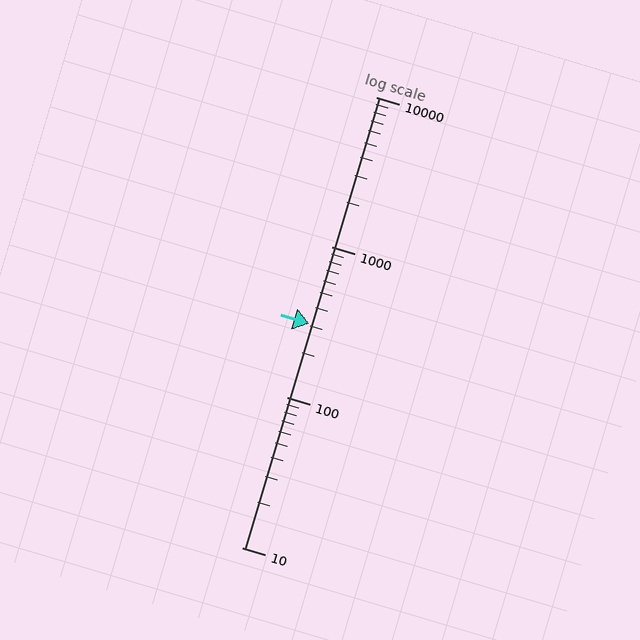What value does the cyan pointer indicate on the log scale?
The pointer indicates approximately 310.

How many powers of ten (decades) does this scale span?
The scale spans 3 decades, from 10 to 10000.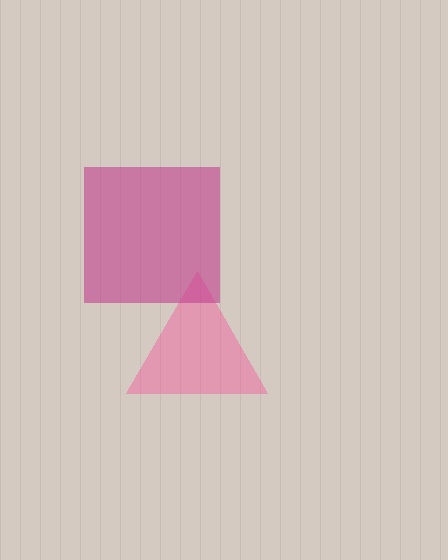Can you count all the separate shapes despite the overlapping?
Yes, there are 2 separate shapes.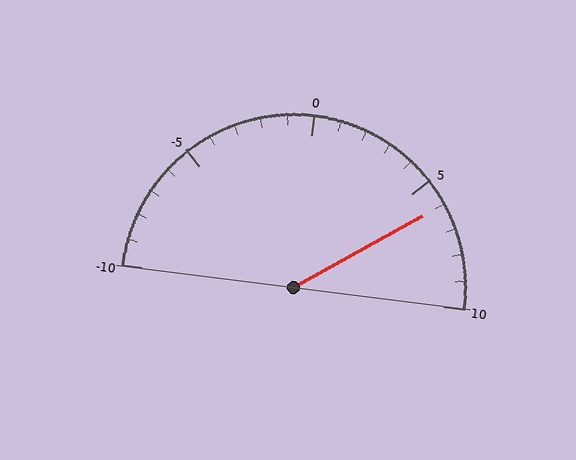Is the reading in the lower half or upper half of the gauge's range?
The reading is in the upper half of the range (-10 to 10).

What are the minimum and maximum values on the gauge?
The gauge ranges from -10 to 10.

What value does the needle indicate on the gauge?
The needle indicates approximately 6.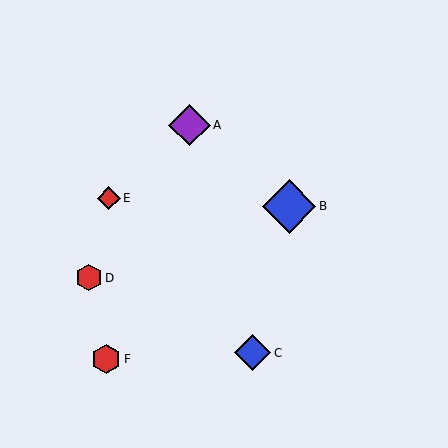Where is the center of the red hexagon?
The center of the red hexagon is at (106, 359).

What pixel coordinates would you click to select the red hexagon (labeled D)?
Click at (89, 278) to select the red hexagon D.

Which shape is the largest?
The blue diamond (labeled B) is the largest.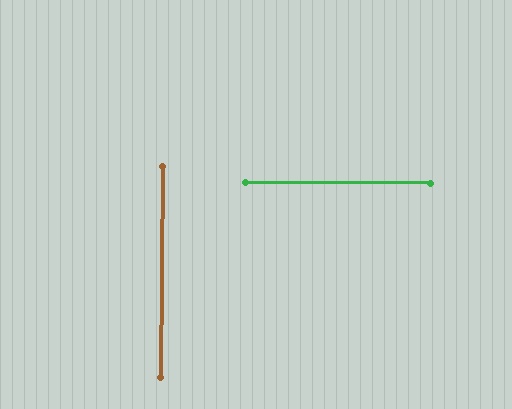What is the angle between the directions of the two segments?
Approximately 90 degrees.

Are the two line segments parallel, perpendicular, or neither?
Perpendicular — they meet at approximately 90°.